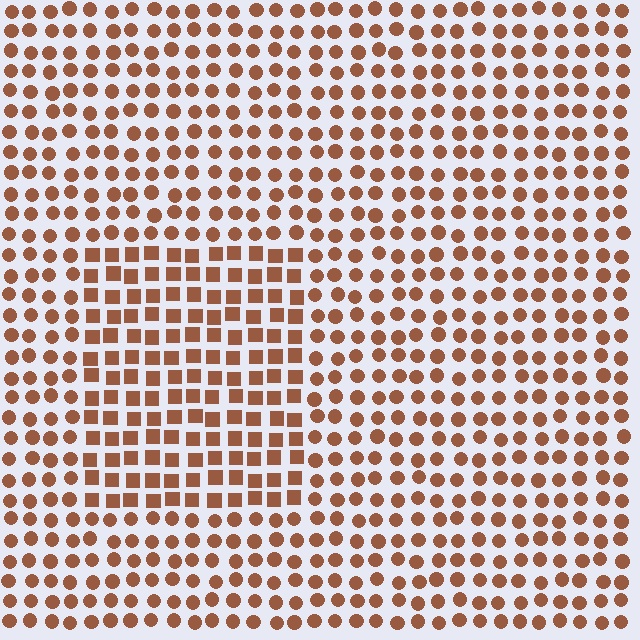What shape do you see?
I see a rectangle.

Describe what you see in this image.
The image is filled with small brown elements arranged in a uniform grid. A rectangle-shaped region contains squares, while the surrounding area contains circles. The boundary is defined purely by the change in element shape.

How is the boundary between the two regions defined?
The boundary is defined by a change in element shape: squares inside vs. circles outside. All elements share the same color and spacing.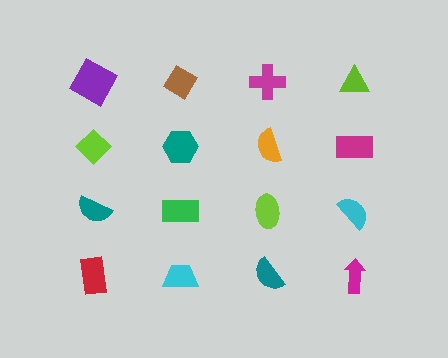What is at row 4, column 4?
A magenta arrow.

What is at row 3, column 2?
A green rectangle.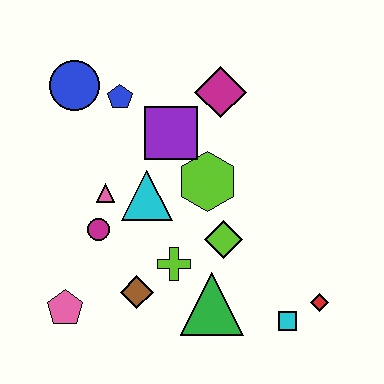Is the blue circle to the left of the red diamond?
Yes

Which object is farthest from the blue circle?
The red diamond is farthest from the blue circle.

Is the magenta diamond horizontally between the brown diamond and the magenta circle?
No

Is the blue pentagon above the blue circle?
No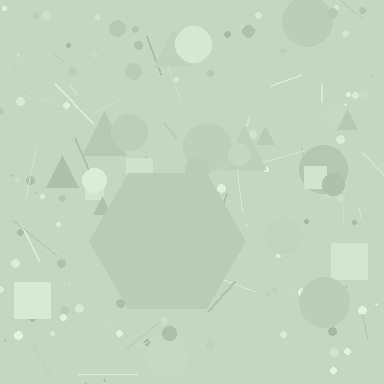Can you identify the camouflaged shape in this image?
The camouflaged shape is a hexagon.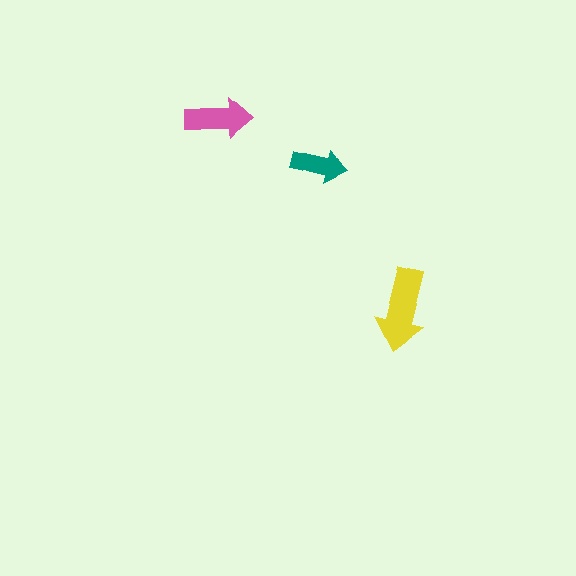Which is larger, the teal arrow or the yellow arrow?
The yellow one.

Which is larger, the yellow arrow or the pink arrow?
The yellow one.